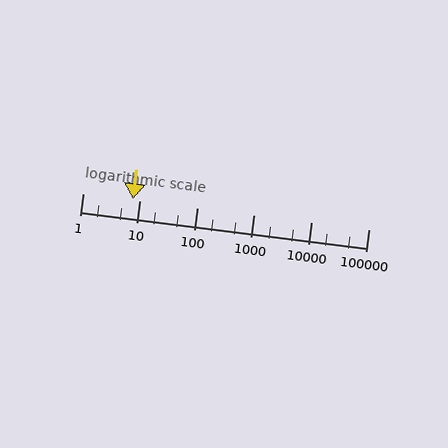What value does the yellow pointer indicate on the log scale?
The pointer indicates approximately 7.5.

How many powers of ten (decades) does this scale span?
The scale spans 5 decades, from 1 to 100000.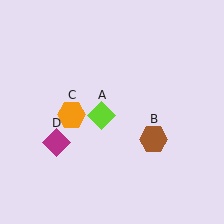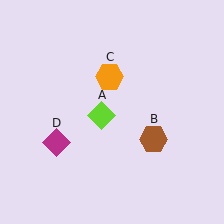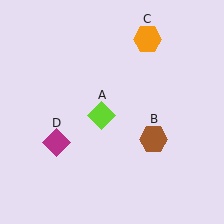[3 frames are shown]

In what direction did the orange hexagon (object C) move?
The orange hexagon (object C) moved up and to the right.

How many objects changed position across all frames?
1 object changed position: orange hexagon (object C).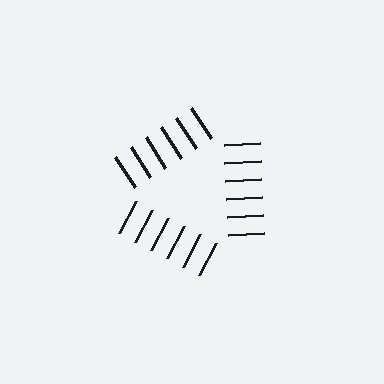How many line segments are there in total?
18 — 6 along each of the 3 edges.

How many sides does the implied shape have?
3 sides — the line-ends trace a triangle.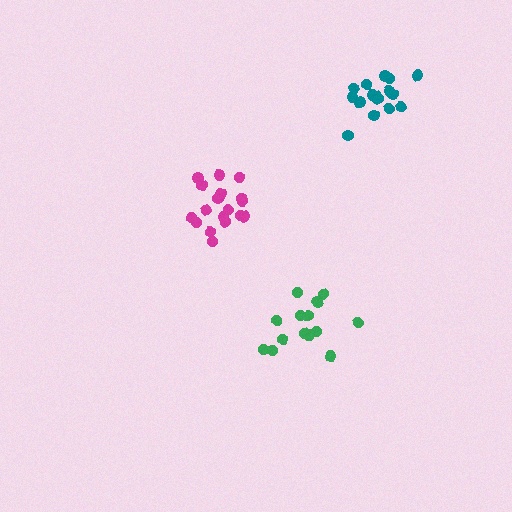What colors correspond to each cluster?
The clusters are colored: green, magenta, teal.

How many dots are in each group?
Group 1: 14 dots, Group 2: 18 dots, Group 3: 16 dots (48 total).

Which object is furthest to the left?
The magenta cluster is leftmost.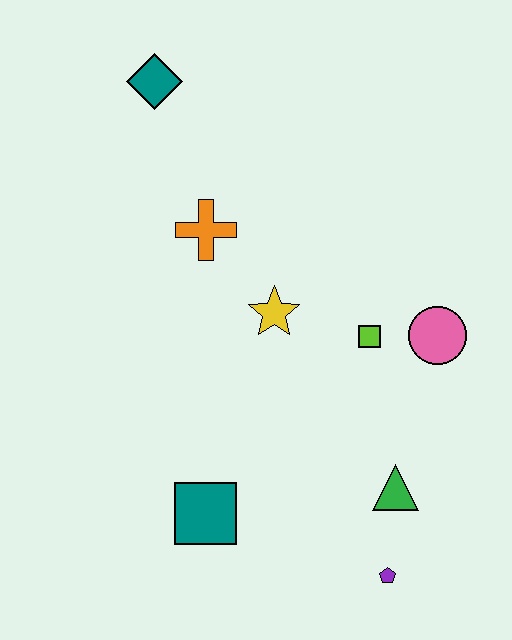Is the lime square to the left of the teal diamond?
No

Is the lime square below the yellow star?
Yes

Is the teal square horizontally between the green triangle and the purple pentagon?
No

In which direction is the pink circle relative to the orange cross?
The pink circle is to the right of the orange cross.